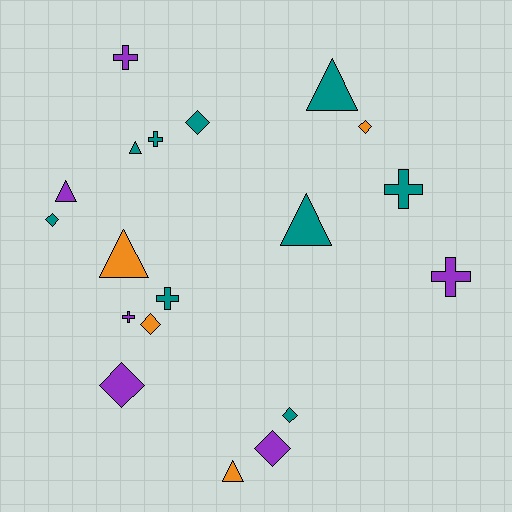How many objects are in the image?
There are 19 objects.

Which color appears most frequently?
Teal, with 9 objects.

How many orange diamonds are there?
There are 2 orange diamonds.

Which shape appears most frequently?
Diamond, with 7 objects.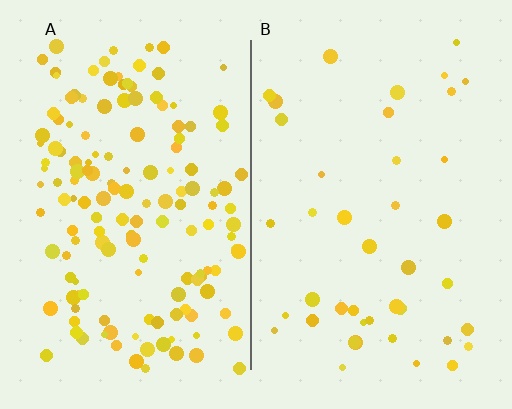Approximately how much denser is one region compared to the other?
Approximately 3.6× — region A over region B.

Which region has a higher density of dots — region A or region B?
A (the left).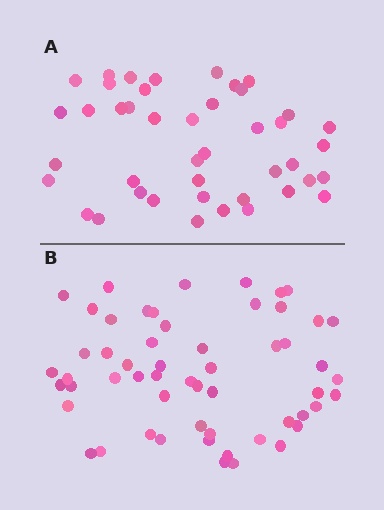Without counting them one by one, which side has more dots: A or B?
Region B (the bottom region) has more dots.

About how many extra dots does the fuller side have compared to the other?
Region B has approximately 15 more dots than region A.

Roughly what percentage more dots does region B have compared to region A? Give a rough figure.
About 30% more.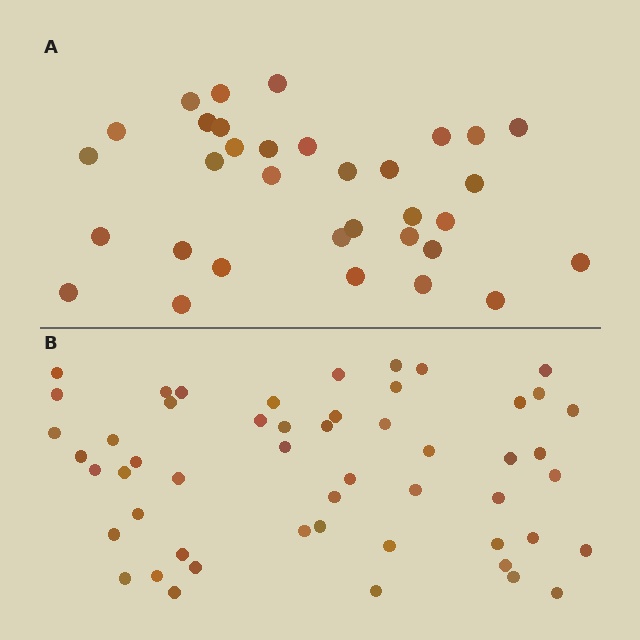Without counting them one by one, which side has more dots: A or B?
Region B (the bottom region) has more dots.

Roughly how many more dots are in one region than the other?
Region B has approximately 20 more dots than region A.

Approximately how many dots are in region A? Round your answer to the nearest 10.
About 30 dots. (The exact count is 33, which rounds to 30.)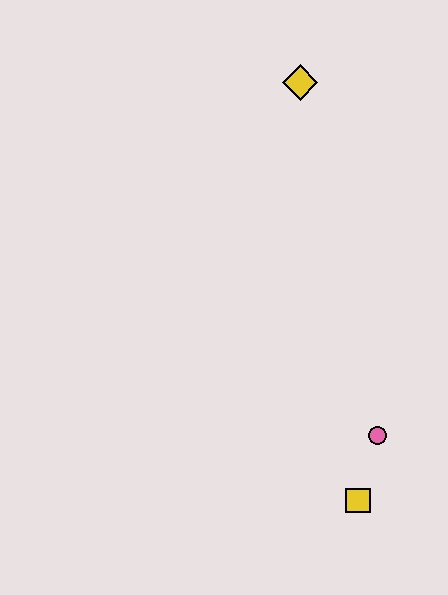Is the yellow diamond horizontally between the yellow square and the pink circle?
No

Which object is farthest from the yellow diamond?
The yellow square is farthest from the yellow diamond.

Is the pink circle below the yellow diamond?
Yes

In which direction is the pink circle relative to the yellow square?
The pink circle is above the yellow square.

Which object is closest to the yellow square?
The pink circle is closest to the yellow square.